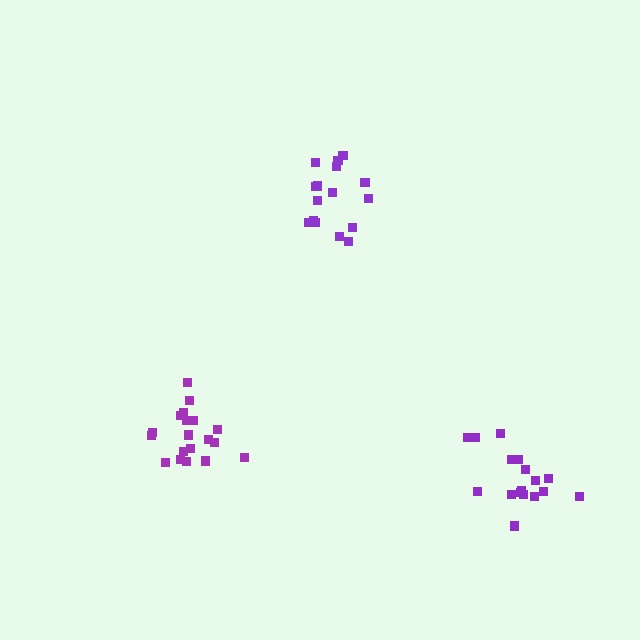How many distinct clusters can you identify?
There are 3 distinct clusters.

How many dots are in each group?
Group 1: 16 dots, Group 2: 17 dots, Group 3: 19 dots (52 total).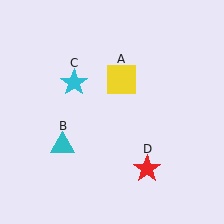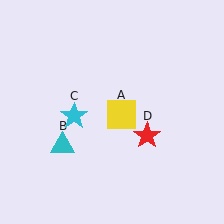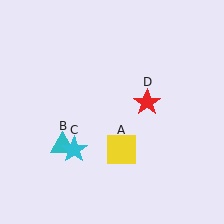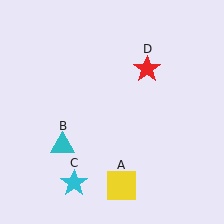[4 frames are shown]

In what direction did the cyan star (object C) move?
The cyan star (object C) moved down.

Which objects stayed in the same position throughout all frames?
Cyan triangle (object B) remained stationary.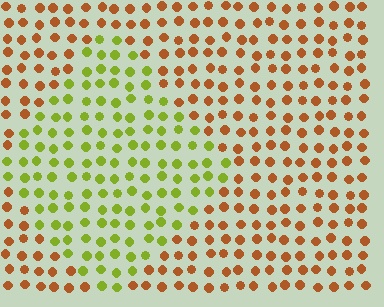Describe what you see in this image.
The image is filled with small brown elements in a uniform arrangement. A diamond-shaped region is visible where the elements are tinted to a slightly different hue, forming a subtle color boundary.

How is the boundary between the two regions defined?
The boundary is defined purely by a slight shift in hue (about 58 degrees). Spacing, size, and orientation are identical on both sides.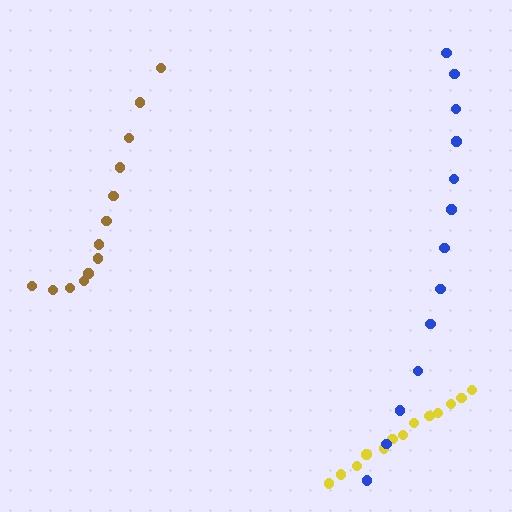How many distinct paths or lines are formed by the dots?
There are 3 distinct paths.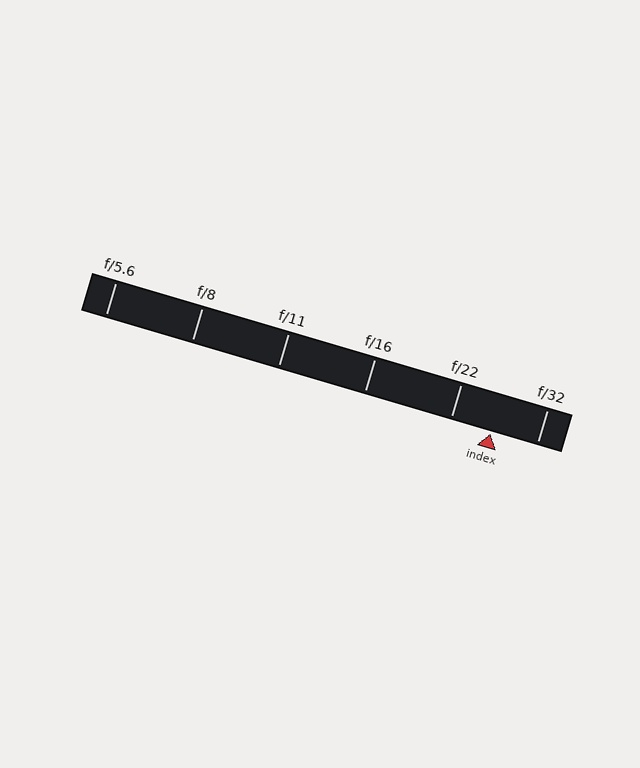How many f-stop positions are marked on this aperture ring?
There are 6 f-stop positions marked.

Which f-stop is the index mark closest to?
The index mark is closest to f/22.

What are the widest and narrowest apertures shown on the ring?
The widest aperture shown is f/5.6 and the narrowest is f/32.